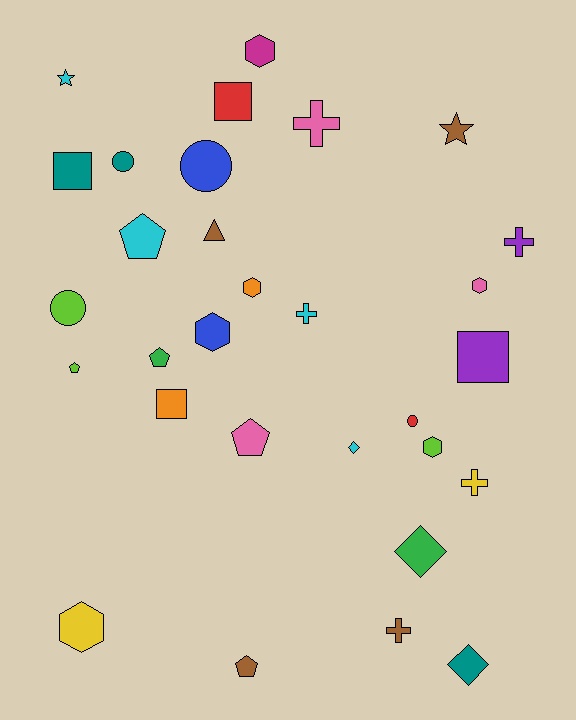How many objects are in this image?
There are 30 objects.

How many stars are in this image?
There are 2 stars.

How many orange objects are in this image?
There are 2 orange objects.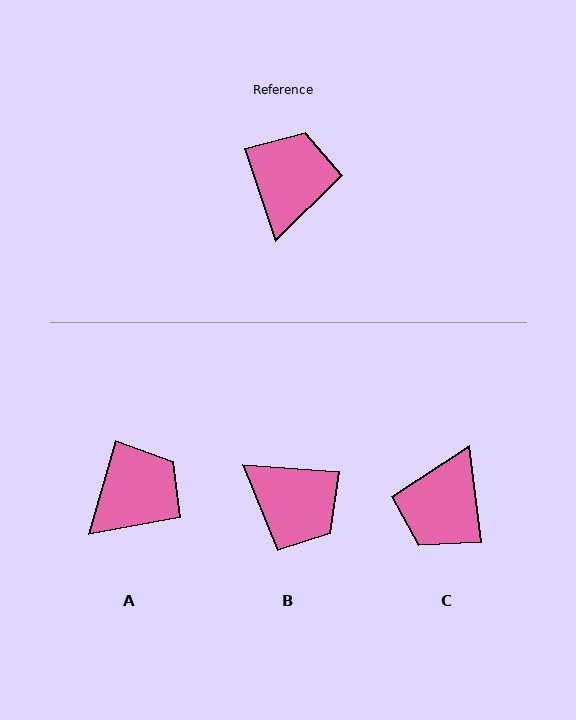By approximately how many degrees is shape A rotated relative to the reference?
Approximately 34 degrees clockwise.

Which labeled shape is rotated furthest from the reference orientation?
C, about 168 degrees away.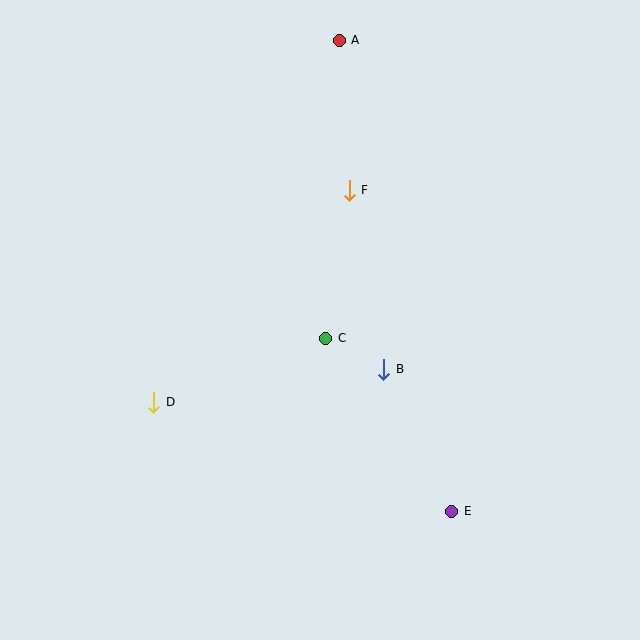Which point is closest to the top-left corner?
Point A is closest to the top-left corner.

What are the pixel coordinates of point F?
Point F is at (349, 190).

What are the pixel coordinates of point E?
Point E is at (452, 511).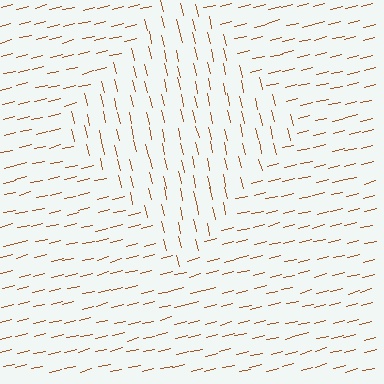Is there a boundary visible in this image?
Yes, there is a texture boundary formed by a change in line orientation.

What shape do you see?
I see a diamond.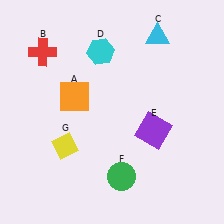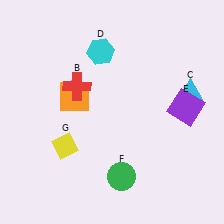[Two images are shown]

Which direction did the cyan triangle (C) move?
The cyan triangle (C) moved down.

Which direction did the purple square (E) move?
The purple square (E) moved right.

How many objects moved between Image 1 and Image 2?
3 objects moved between the two images.